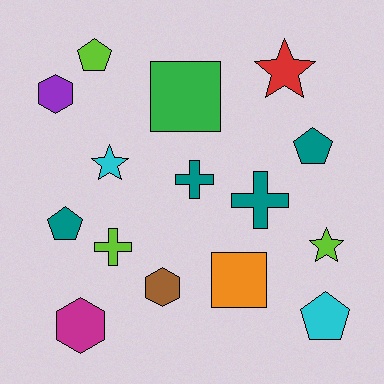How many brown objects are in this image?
There is 1 brown object.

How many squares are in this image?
There are 2 squares.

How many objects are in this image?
There are 15 objects.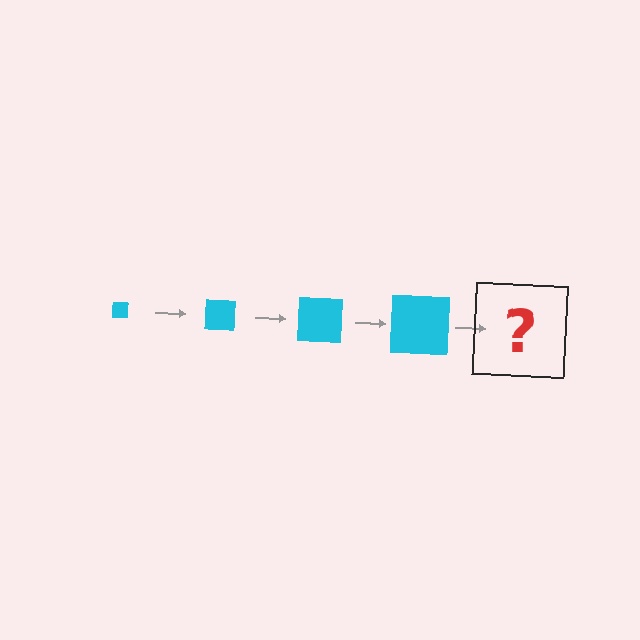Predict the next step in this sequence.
The next step is a cyan square, larger than the previous one.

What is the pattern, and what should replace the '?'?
The pattern is that the square gets progressively larger each step. The '?' should be a cyan square, larger than the previous one.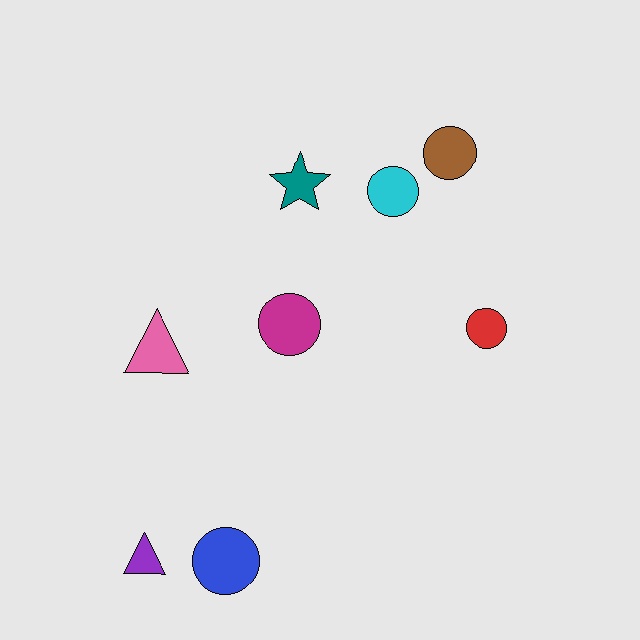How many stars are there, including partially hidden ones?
There is 1 star.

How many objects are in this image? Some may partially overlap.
There are 8 objects.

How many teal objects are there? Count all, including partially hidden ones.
There is 1 teal object.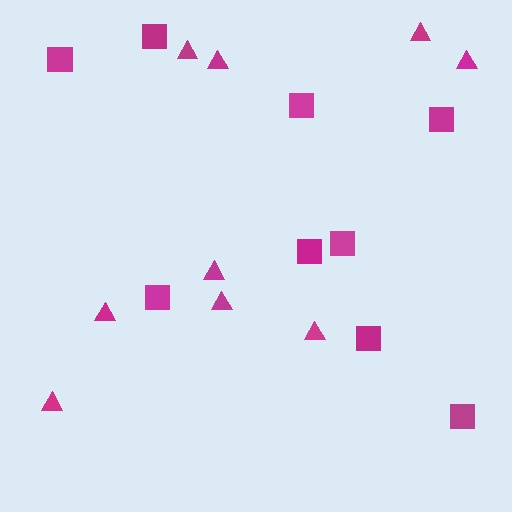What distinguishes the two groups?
There are 2 groups: one group of triangles (9) and one group of squares (9).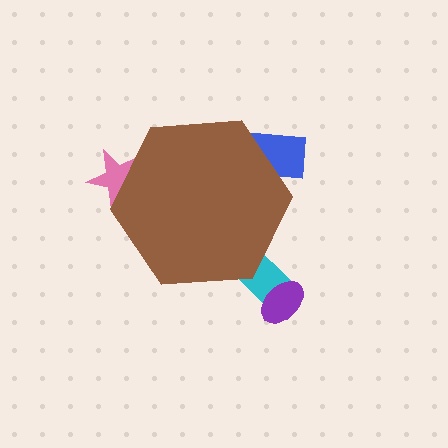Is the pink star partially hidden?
Yes, the pink star is partially hidden behind the brown hexagon.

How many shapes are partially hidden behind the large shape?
3 shapes are partially hidden.